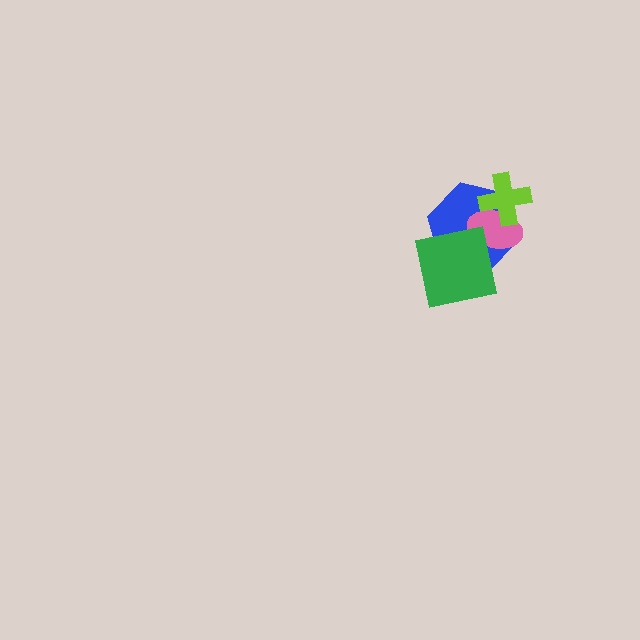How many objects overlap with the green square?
2 objects overlap with the green square.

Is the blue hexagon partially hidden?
Yes, it is partially covered by another shape.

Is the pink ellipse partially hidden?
Yes, it is partially covered by another shape.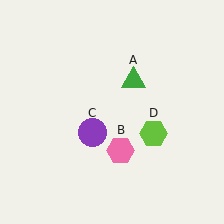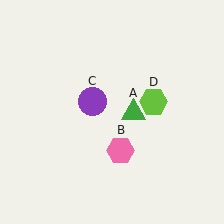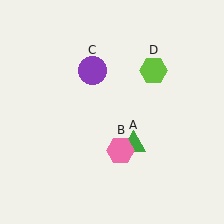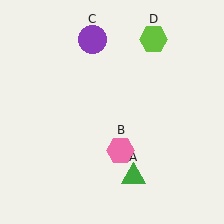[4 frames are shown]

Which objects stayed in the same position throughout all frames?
Pink hexagon (object B) remained stationary.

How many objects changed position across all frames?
3 objects changed position: green triangle (object A), purple circle (object C), lime hexagon (object D).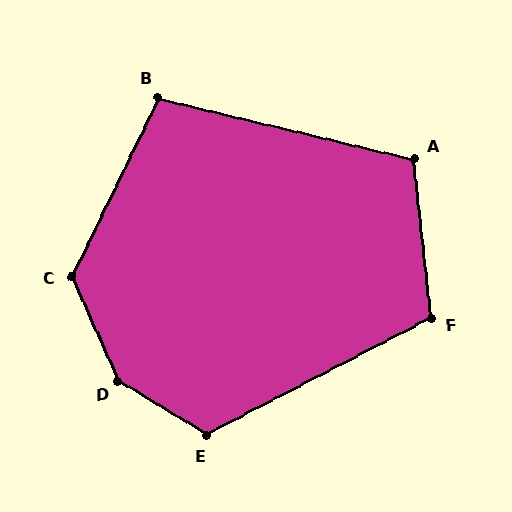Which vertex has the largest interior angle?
D, at approximately 146 degrees.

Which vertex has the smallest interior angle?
B, at approximately 103 degrees.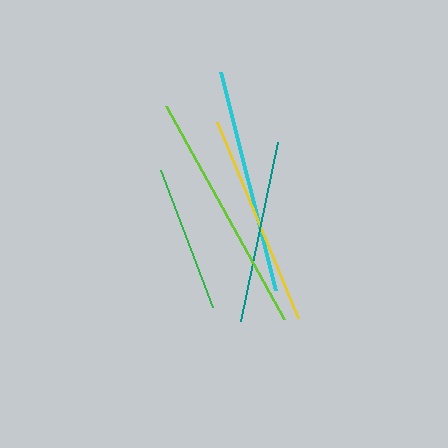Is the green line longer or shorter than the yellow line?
The yellow line is longer than the green line.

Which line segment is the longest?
The lime line is the longest at approximately 244 pixels.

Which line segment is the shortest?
The green line is the shortest at approximately 147 pixels.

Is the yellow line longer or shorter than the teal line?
The yellow line is longer than the teal line.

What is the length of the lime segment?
The lime segment is approximately 244 pixels long.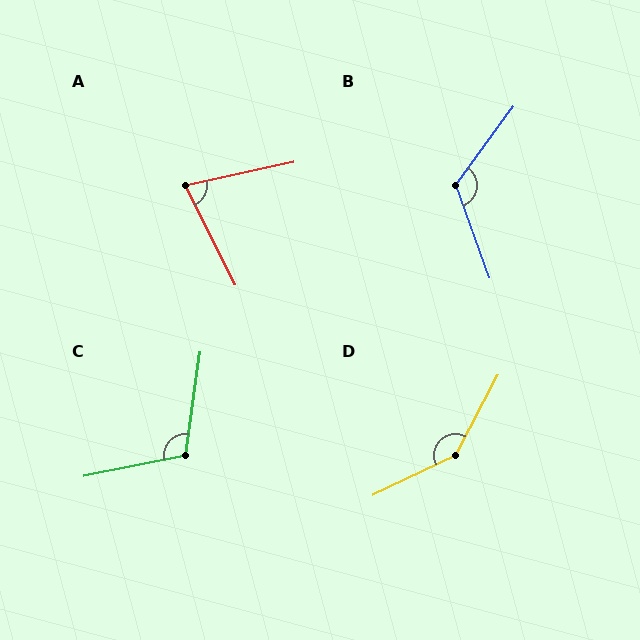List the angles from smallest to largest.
A (75°), C (110°), B (124°), D (144°).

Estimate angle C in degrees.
Approximately 110 degrees.